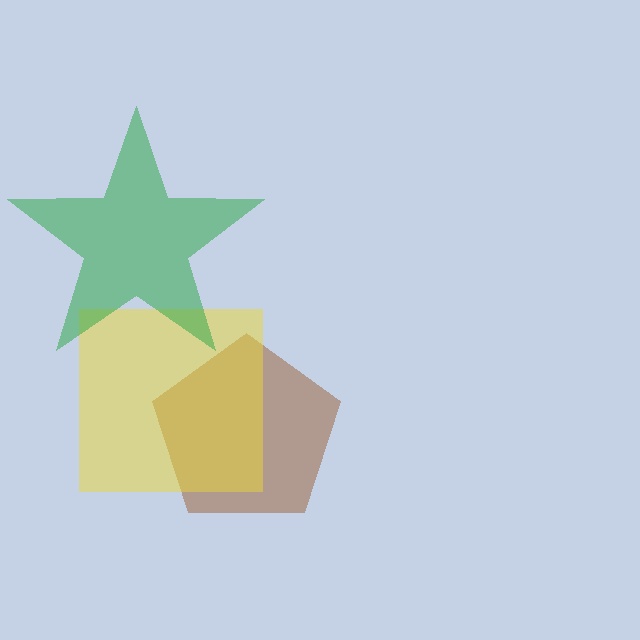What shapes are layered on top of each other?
The layered shapes are: a brown pentagon, a yellow square, a green star.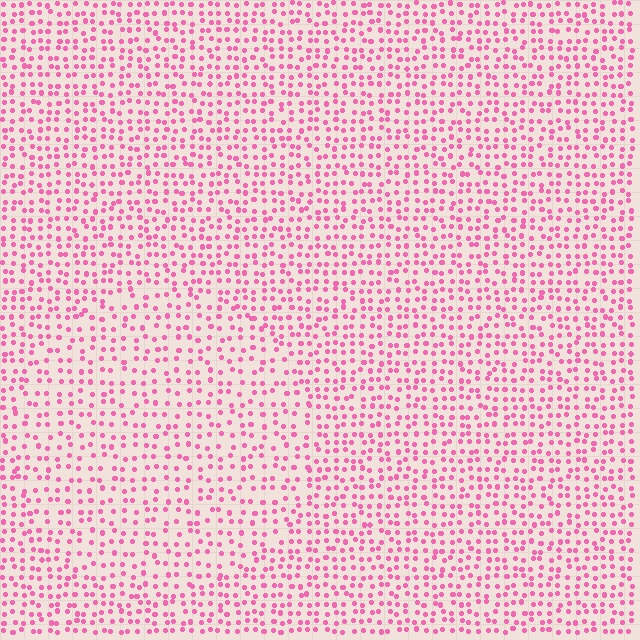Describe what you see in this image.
The image contains small pink elements arranged at two different densities. A circle-shaped region is visible where the elements are less densely packed than the surrounding area.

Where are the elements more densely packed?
The elements are more densely packed outside the circle boundary.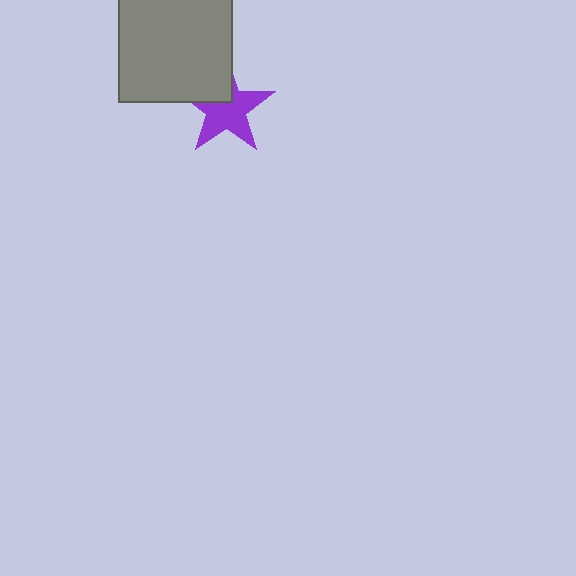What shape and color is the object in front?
The object in front is a gray square.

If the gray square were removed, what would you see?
You would see the complete purple star.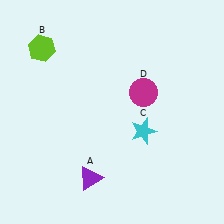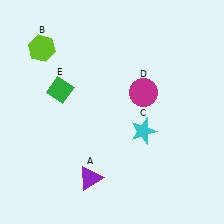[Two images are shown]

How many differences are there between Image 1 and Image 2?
There is 1 difference between the two images.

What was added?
A green diamond (E) was added in Image 2.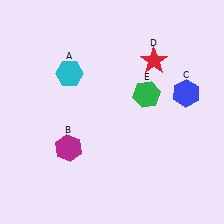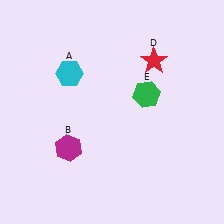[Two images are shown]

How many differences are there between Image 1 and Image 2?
There is 1 difference between the two images.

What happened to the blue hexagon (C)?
The blue hexagon (C) was removed in Image 2. It was in the top-right area of Image 1.